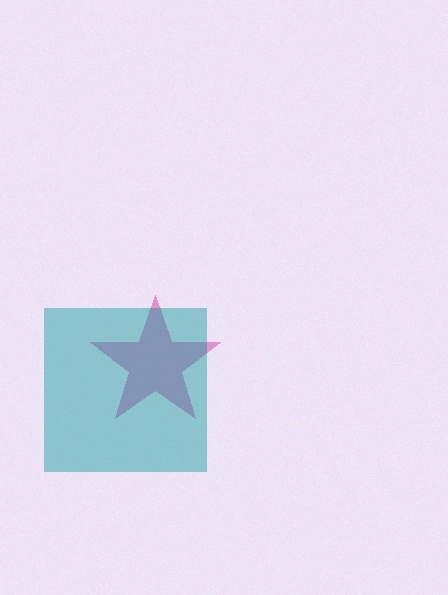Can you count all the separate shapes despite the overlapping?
Yes, there are 2 separate shapes.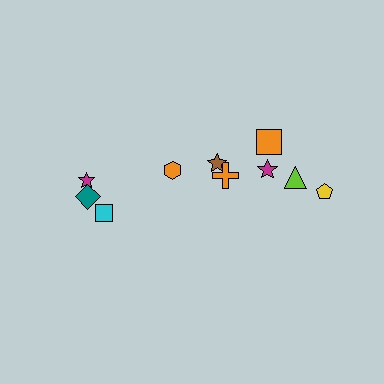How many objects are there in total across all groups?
There are 10 objects.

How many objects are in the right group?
There are 6 objects.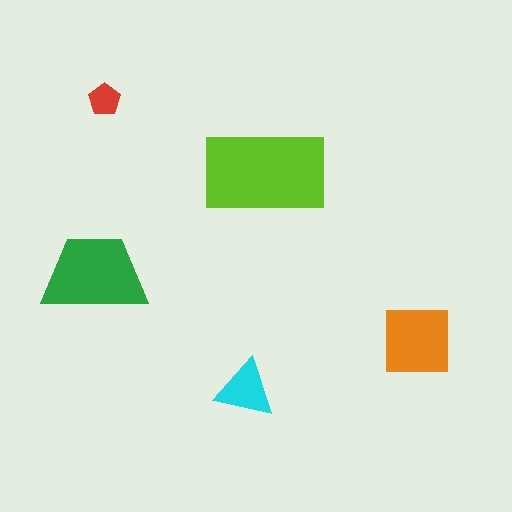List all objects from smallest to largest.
The red pentagon, the cyan triangle, the orange square, the green trapezoid, the lime rectangle.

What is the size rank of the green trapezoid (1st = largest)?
2nd.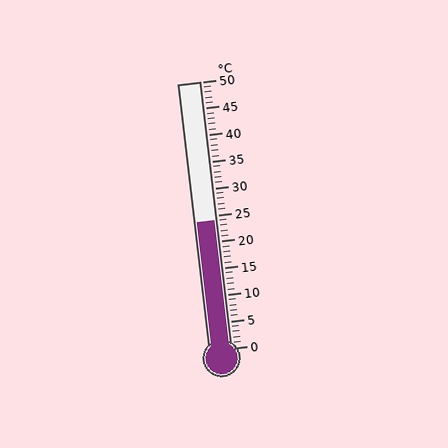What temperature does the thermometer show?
The thermometer shows approximately 24°C.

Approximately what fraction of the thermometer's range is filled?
The thermometer is filled to approximately 50% of its range.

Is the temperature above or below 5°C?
The temperature is above 5°C.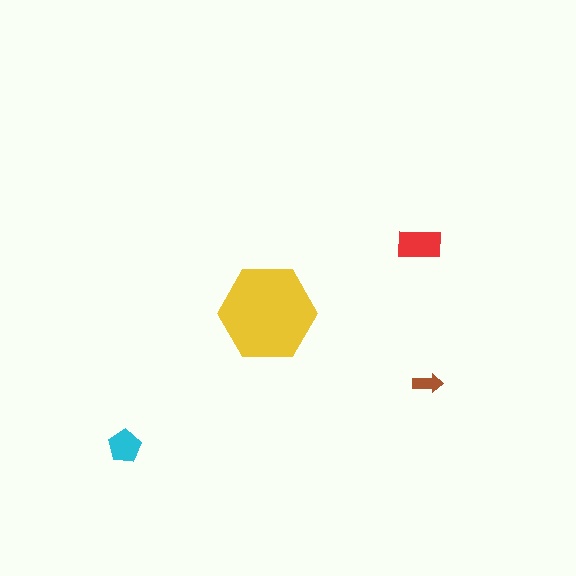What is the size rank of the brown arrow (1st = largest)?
4th.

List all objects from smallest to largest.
The brown arrow, the cyan pentagon, the red rectangle, the yellow hexagon.